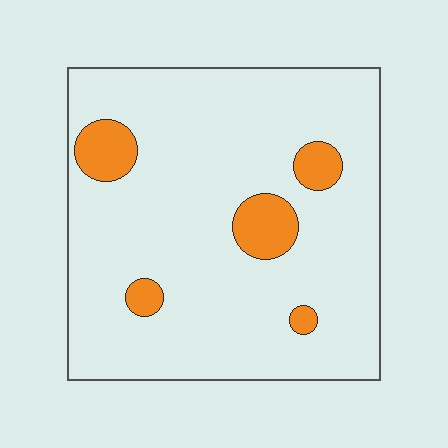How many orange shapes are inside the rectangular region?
5.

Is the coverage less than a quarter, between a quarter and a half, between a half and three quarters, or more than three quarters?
Less than a quarter.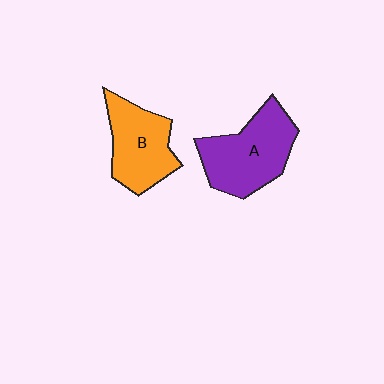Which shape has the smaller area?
Shape B (orange).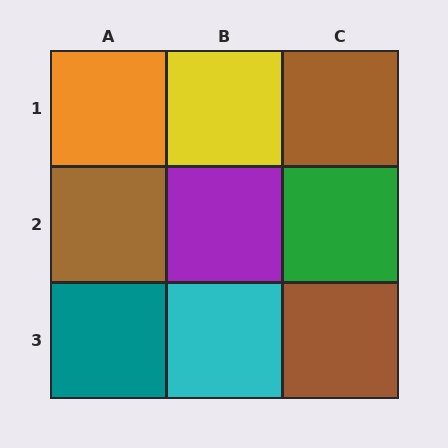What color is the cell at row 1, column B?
Yellow.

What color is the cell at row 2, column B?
Purple.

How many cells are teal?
1 cell is teal.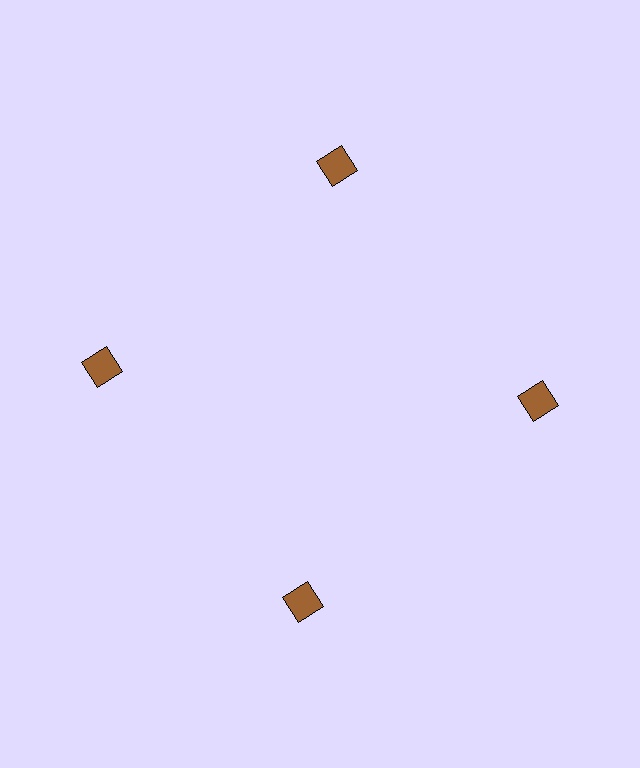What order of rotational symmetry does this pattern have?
This pattern has 4-fold rotational symmetry.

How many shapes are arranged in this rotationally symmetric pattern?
There are 4 shapes, arranged in 4 groups of 1.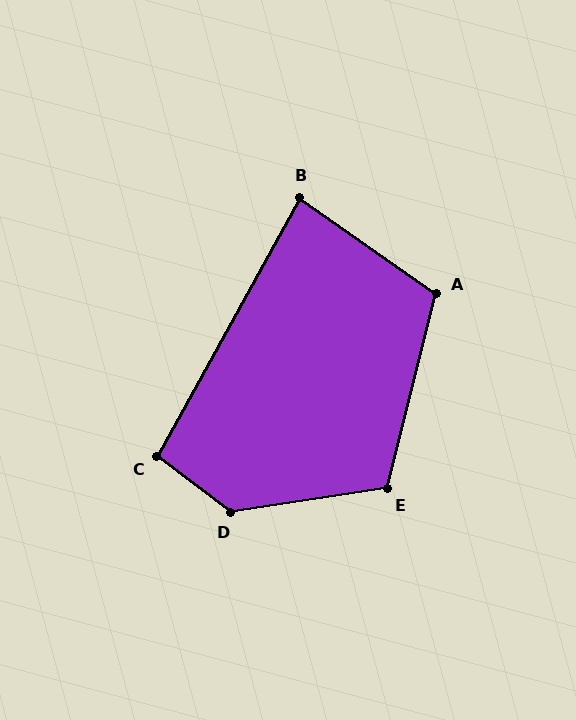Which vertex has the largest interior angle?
D, at approximately 134 degrees.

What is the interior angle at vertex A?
Approximately 111 degrees (obtuse).